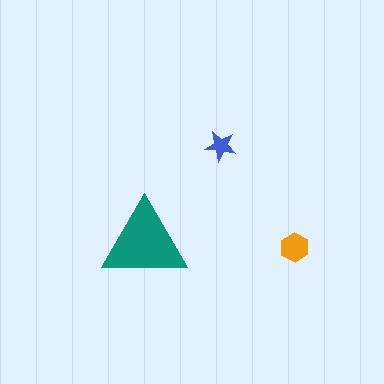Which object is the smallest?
The blue star.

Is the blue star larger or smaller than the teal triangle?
Smaller.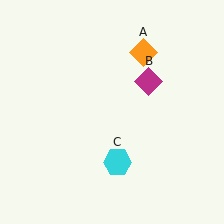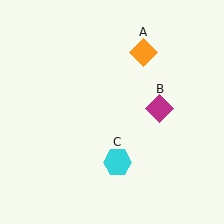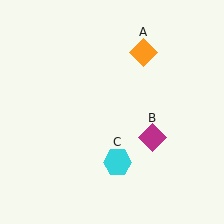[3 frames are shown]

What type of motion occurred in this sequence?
The magenta diamond (object B) rotated clockwise around the center of the scene.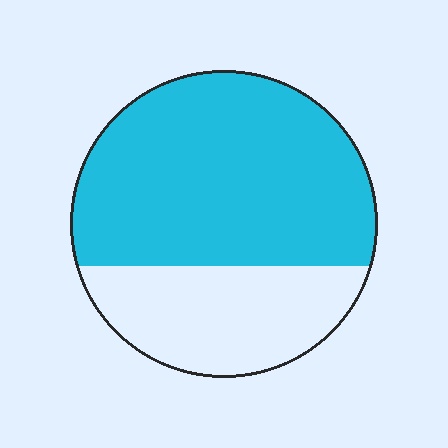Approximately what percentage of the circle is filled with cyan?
Approximately 65%.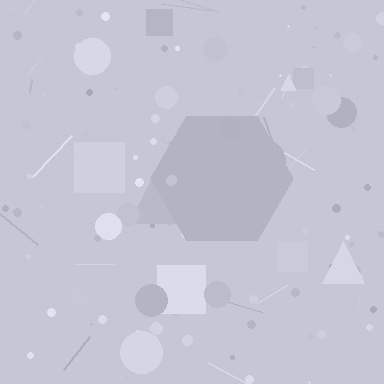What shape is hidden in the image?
A hexagon is hidden in the image.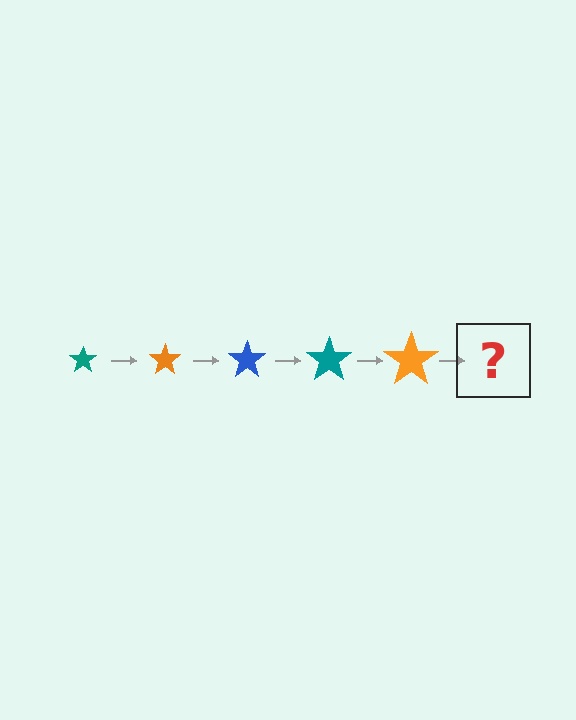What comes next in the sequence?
The next element should be a blue star, larger than the previous one.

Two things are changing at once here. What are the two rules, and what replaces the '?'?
The two rules are that the star grows larger each step and the color cycles through teal, orange, and blue. The '?' should be a blue star, larger than the previous one.